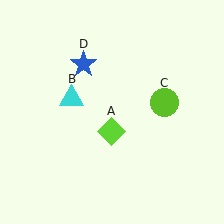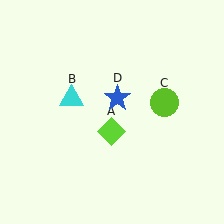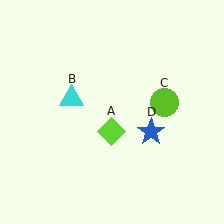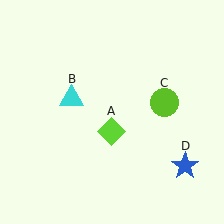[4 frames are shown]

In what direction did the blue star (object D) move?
The blue star (object D) moved down and to the right.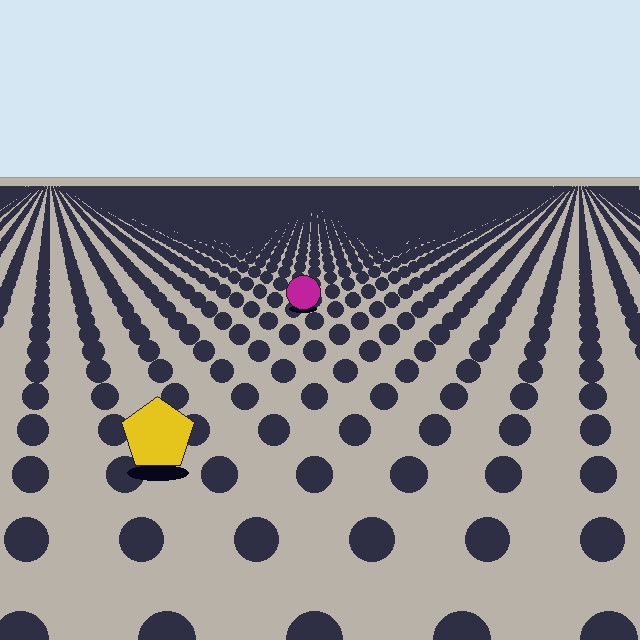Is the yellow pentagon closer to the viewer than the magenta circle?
Yes. The yellow pentagon is closer — you can tell from the texture gradient: the ground texture is coarser near it.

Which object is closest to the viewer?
The yellow pentagon is closest. The texture marks near it are larger and more spread out.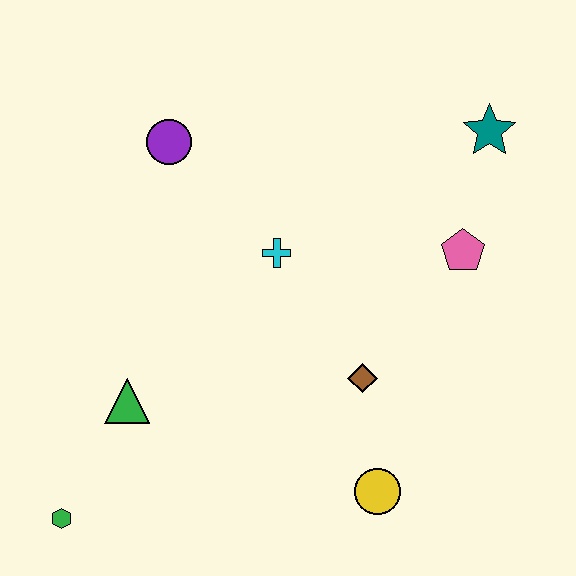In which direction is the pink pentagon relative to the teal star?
The pink pentagon is below the teal star.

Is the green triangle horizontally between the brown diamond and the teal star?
No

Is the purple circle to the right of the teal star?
No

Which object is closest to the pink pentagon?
The teal star is closest to the pink pentagon.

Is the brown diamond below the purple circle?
Yes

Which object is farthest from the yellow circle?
The purple circle is farthest from the yellow circle.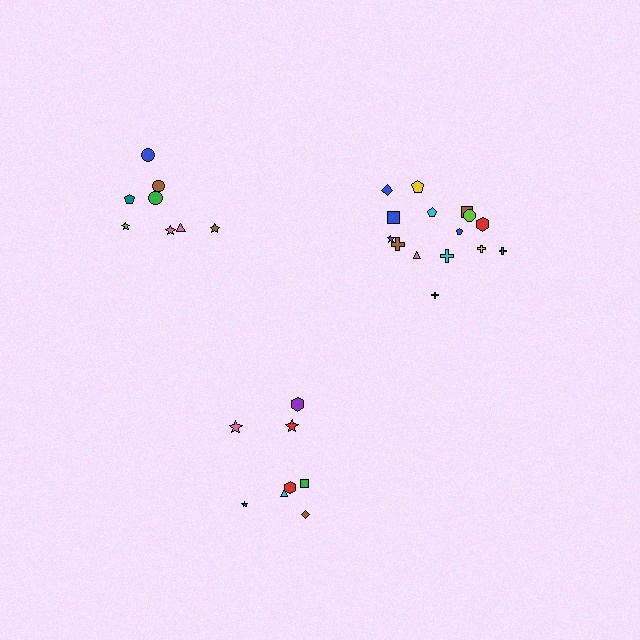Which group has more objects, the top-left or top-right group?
The top-right group.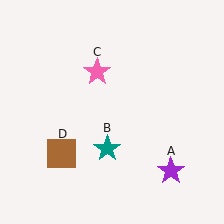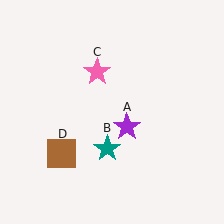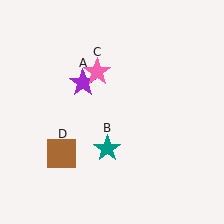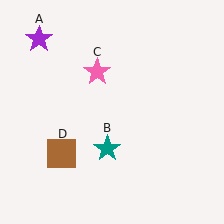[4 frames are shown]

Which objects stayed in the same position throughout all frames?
Teal star (object B) and pink star (object C) and brown square (object D) remained stationary.